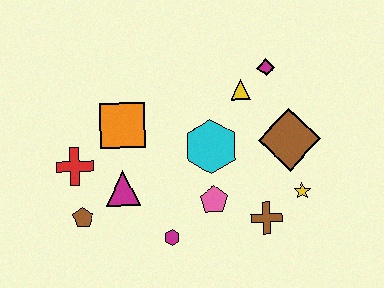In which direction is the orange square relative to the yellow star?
The orange square is to the left of the yellow star.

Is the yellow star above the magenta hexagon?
Yes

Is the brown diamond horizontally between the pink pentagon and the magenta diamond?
No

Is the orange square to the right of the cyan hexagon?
No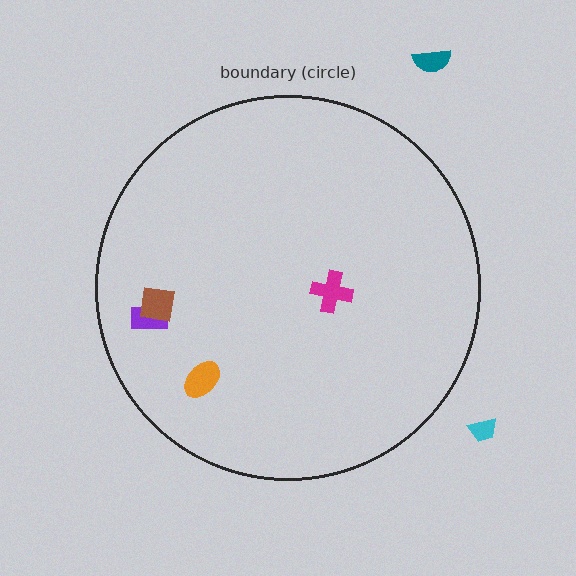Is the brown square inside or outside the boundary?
Inside.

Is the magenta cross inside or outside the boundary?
Inside.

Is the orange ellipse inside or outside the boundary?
Inside.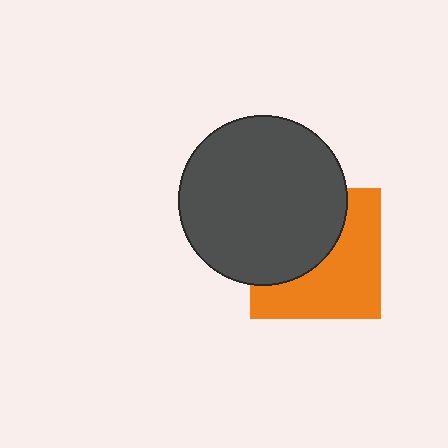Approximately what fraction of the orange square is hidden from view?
Roughly 47% of the orange square is hidden behind the dark gray circle.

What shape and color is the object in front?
The object in front is a dark gray circle.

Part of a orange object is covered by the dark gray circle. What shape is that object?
It is a square.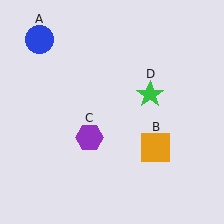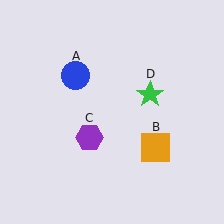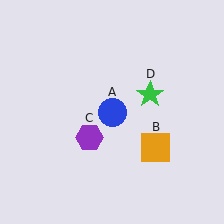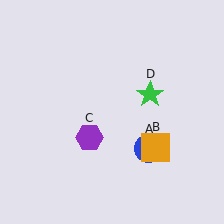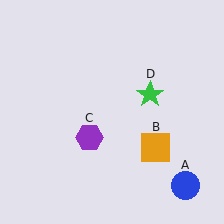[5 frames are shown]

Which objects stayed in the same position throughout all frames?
Orange square (object B) and purple hexagon (object C) and green star (object D) remained stationary.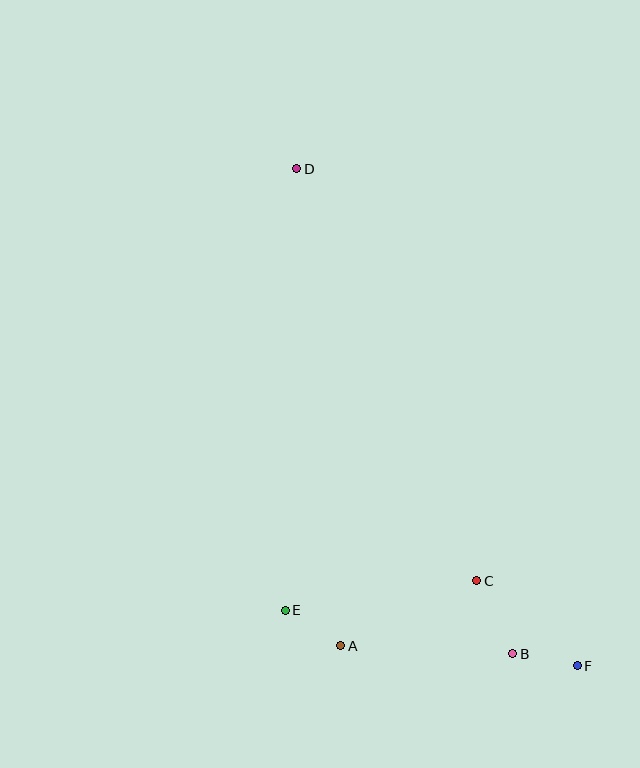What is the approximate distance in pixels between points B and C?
The distance between B and C is approximately 81 pixels.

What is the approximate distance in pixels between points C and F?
The distance between C and F is approximately 132 pixels.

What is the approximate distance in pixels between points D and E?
The distance between D and E is approximately 442 pixels.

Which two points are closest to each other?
Points B and F are closest to each other.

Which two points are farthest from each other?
Points D and F are farthest from each other.